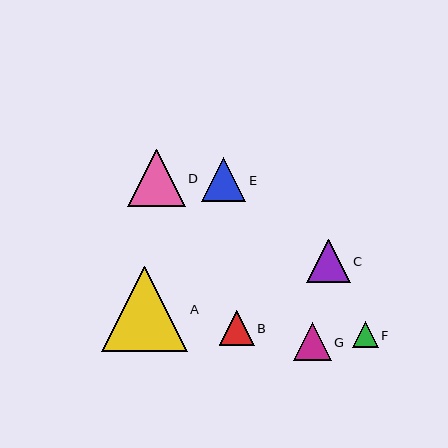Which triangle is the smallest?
Triangle F is the smallest with a size of approximately 25 pixels.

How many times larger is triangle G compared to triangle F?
Triangle G is approximately 1.5 times the size of triangle F.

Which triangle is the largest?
Triangle A is the largest with a size of approximately 85 pixels.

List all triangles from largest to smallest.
From largest to smallest: A, D, E, C, G, B, F.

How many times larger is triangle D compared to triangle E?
Triangle D is approximately 1.3 times the size of triangle E.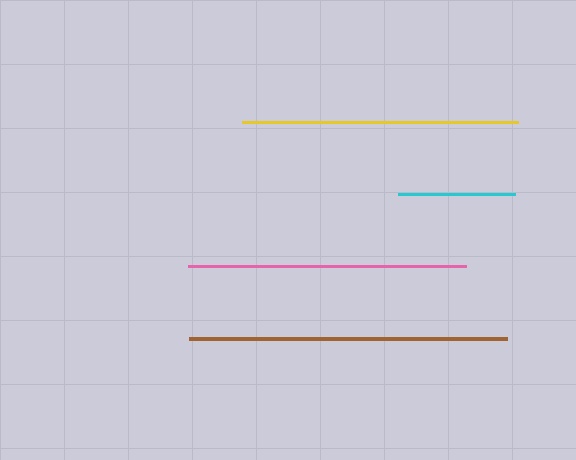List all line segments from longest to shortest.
From longest to shortest: brown, pink, yellow, cyan.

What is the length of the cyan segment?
The cyan segment is approximately 117 pixels long.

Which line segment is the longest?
The brown line is the longest at approximately 318 pixels.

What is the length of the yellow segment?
The yellow segment is approximately 277 pixels long.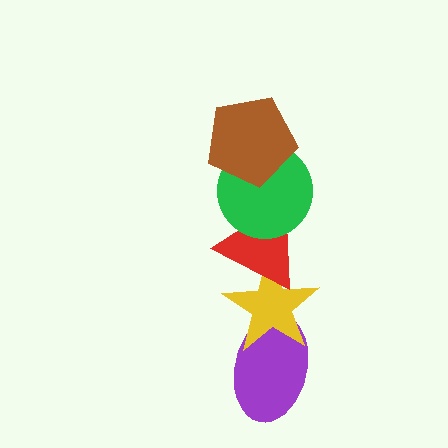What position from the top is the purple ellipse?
The purple ellipse is 5th from the top.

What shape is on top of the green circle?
The brown pentagon is on top of the green circle.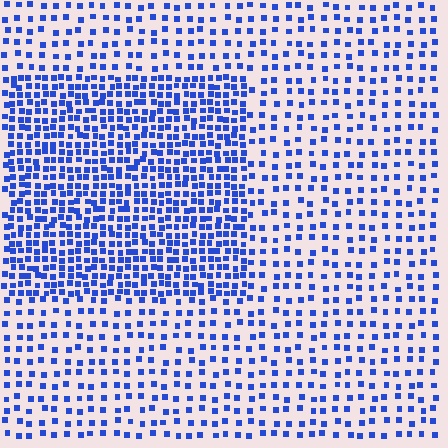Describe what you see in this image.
The image contains small blue elements arranged at two different densities. A rectangle-shaped region is visible where the elements are more densely packed than the surrounding area.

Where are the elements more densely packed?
The elements are more densely packed inside the rectangle boundary.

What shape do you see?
I see a rectangle.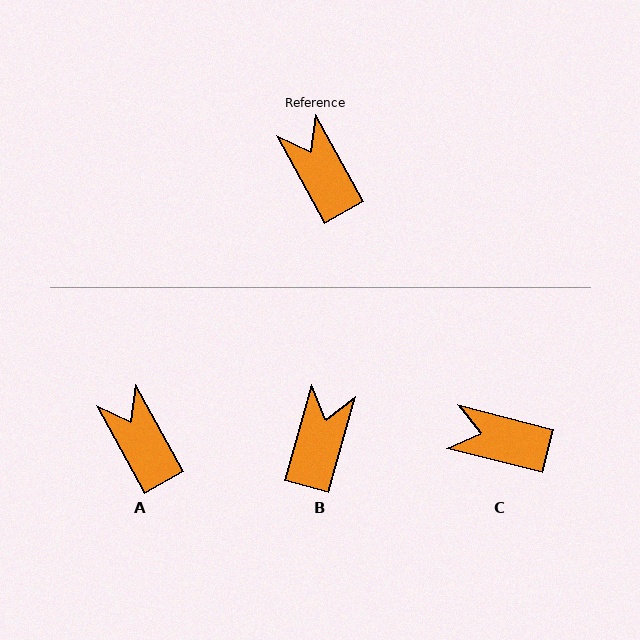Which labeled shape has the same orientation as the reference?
A.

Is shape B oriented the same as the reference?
No, it is off by about 44 degrees.